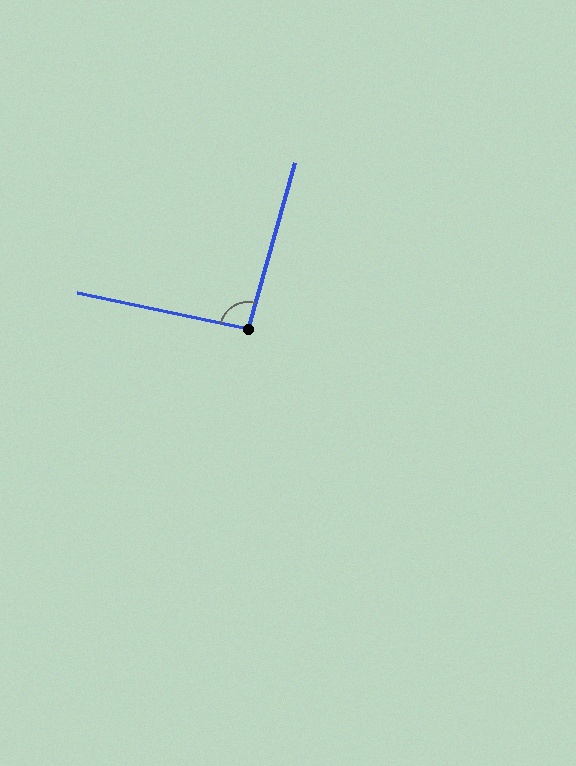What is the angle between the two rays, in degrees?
Approximately 94 degrees.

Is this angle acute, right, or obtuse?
It is approximately a right angle.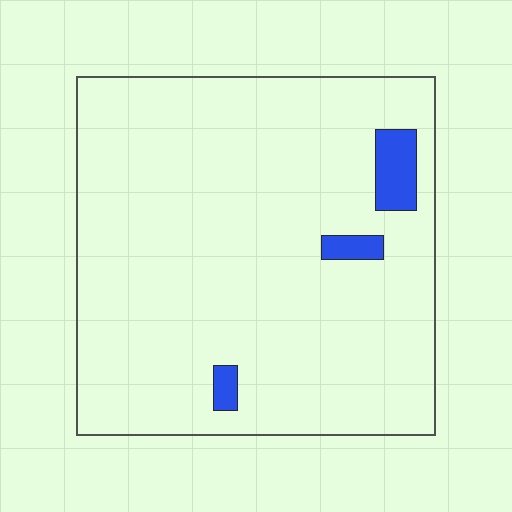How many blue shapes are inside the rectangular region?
3.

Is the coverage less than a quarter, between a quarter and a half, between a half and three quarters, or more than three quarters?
Less than a quarter.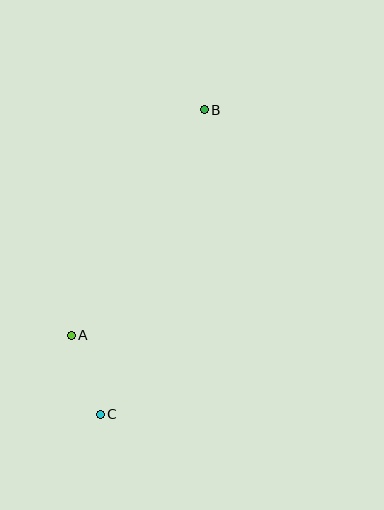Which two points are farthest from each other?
Points B and C are farthest from each other.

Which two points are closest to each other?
Points A and C are closest to each other.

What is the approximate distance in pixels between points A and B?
The distance between A and B is approximately 262 pixels.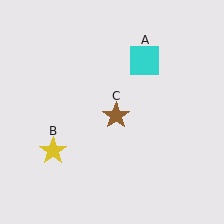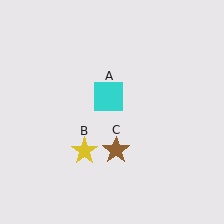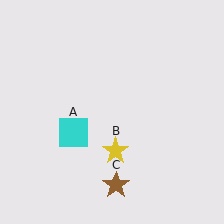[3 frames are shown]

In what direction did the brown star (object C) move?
The brown star (object C) moved down.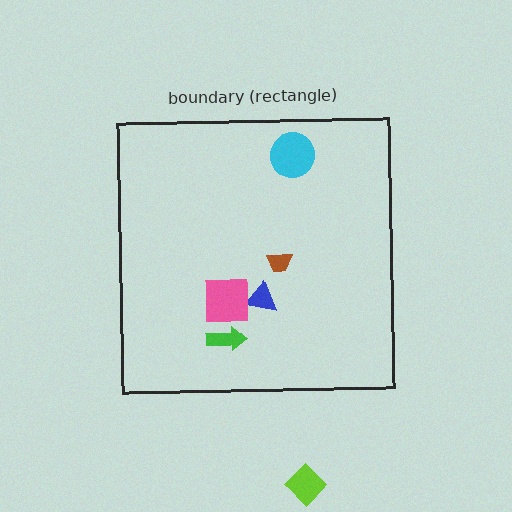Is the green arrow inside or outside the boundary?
Inside.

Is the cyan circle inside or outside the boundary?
Inside.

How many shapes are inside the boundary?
5 inside, 1 outside.